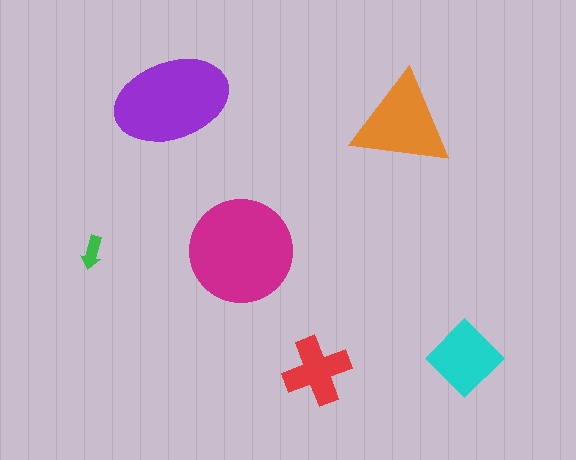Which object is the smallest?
The green arrow.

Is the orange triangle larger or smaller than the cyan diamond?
Larger.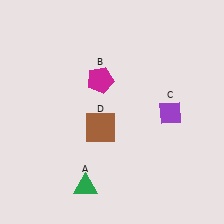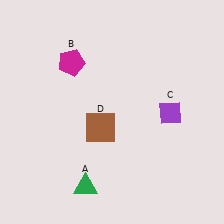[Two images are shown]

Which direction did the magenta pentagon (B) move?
The magenta pentagon (B) moved left.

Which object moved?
The magenta pentagon (B) moved left.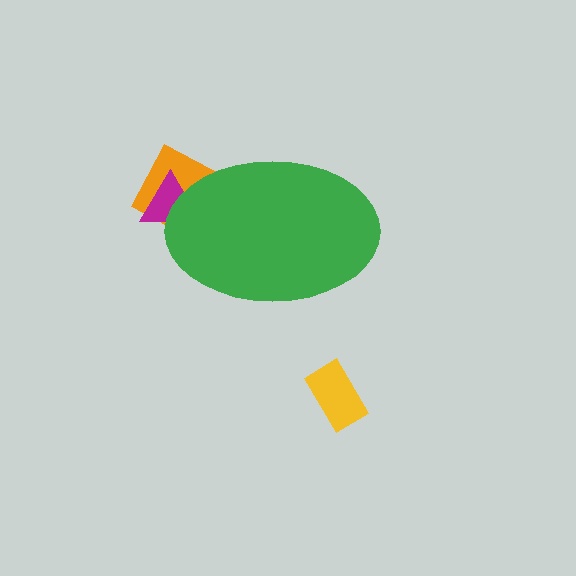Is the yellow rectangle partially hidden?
No, the yellow rectangle is fully visible.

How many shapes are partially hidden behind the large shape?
2 shapes are partially hidden.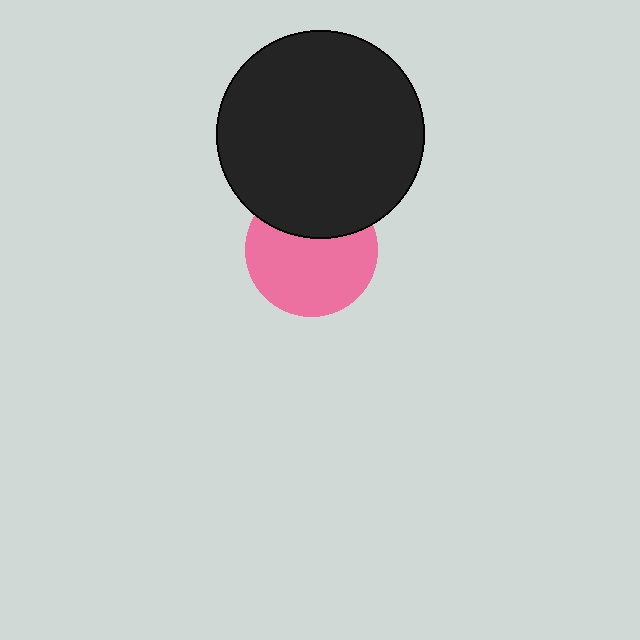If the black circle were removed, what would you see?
You would see the complete pink circle.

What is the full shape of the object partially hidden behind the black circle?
The partially hidden object is a pink circle.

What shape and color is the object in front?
The object in front is a black circle.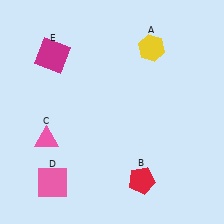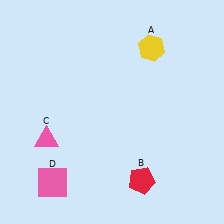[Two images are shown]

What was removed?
The magenta square (E) was removed in Image 2.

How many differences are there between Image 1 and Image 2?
There is 1 difference between the two images.